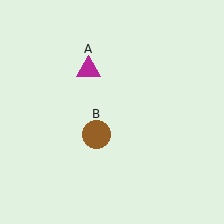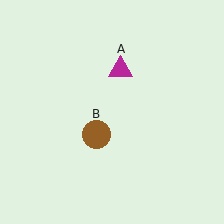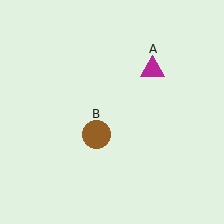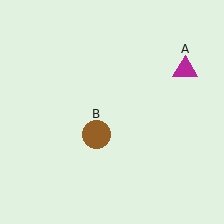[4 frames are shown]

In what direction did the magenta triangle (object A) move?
The magenta triangle (object A) moved right.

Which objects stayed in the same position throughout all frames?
Brown circle (object B) remained stationary.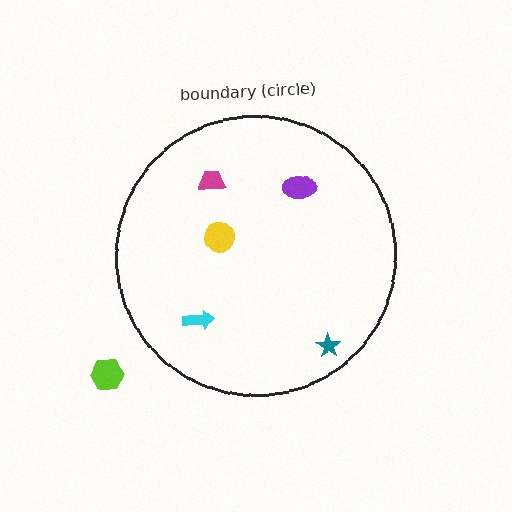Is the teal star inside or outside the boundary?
Inside.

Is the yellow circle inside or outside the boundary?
Inside.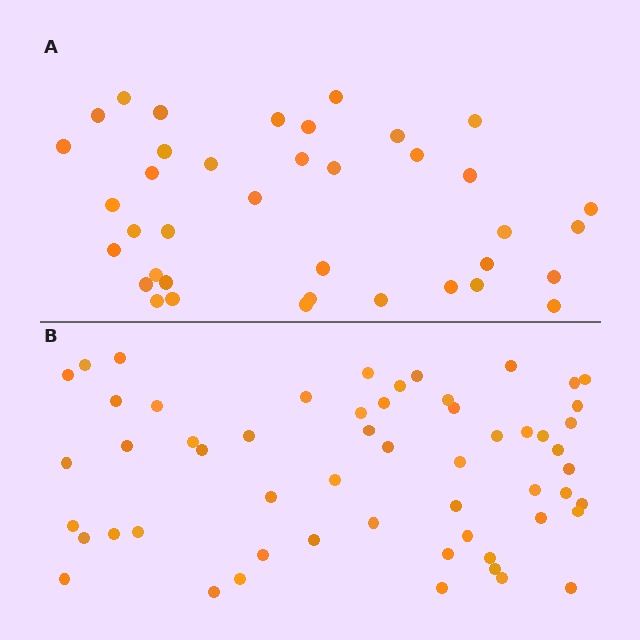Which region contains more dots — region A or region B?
Region B (the bottom region) has more dots.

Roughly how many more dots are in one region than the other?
Region B has approximately 20 more dots than region A.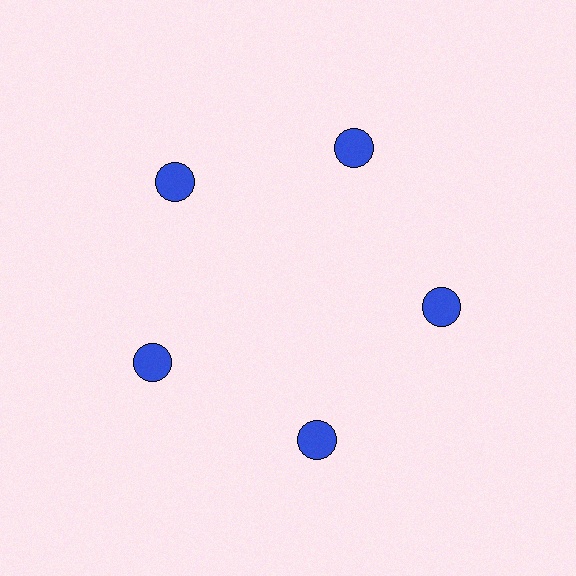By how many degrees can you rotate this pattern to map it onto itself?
The pattern maps onto itself every 72 degrees of rotation.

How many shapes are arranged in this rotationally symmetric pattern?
There are 5 shapes, arranged in 5 groups of 1.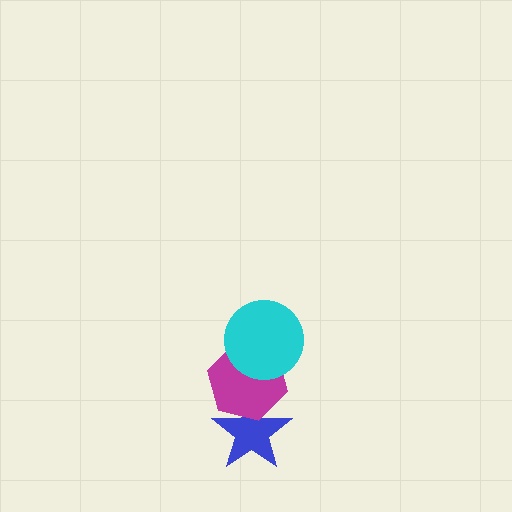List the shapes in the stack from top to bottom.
From top to bottom: the cyan circle, the magenta hexagon, the blue star.